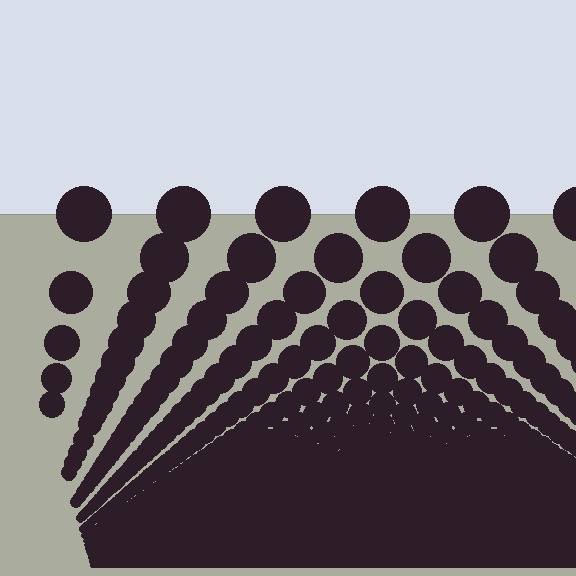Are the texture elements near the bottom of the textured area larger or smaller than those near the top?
Smaller. The gradient is inverted — elements near the bottom are smaller and denser.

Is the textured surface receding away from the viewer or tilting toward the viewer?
The surface appears to tilt toward the viewer. Texture elements get larger and sparser toward the top.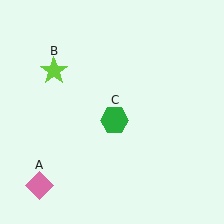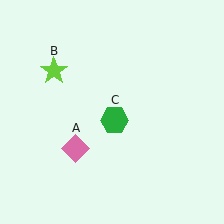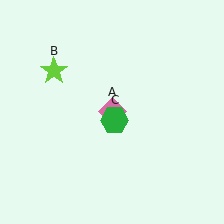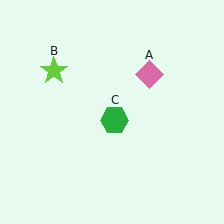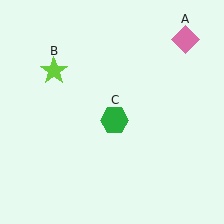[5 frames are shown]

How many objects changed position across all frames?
1 object changed position: pink diamond (object A).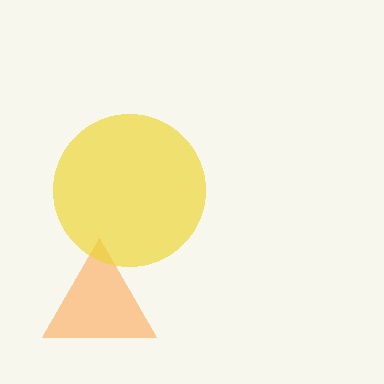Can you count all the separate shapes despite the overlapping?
Yes, there are 2 separate shapes.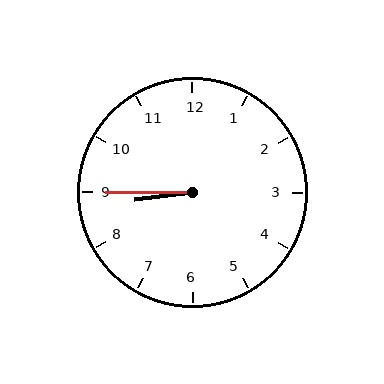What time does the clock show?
8:45.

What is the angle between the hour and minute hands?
Approximately 8 degrees.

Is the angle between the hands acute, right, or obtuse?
It is acute.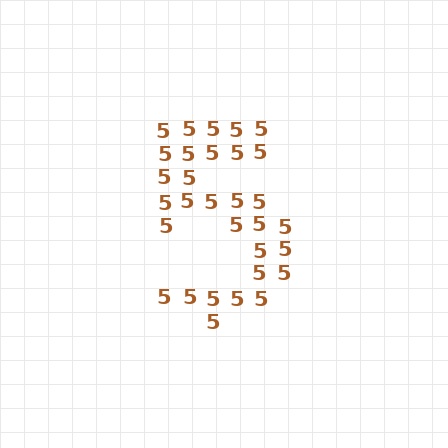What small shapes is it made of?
It is made of small digit 5's.